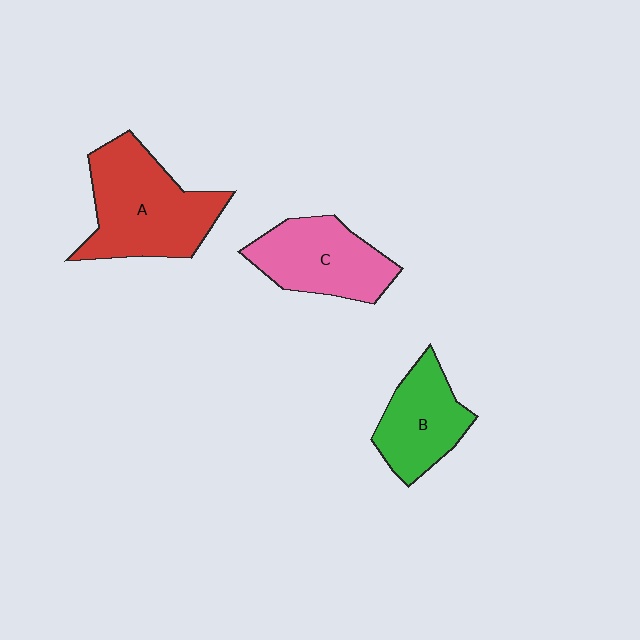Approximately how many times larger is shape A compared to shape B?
Approximately 1.5 times.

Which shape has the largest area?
Shape A (red).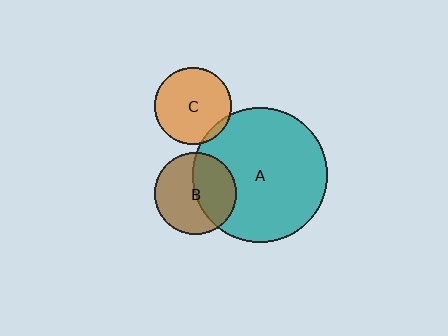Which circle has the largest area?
Circle A (teal).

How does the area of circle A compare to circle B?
Approximately 2.7 times.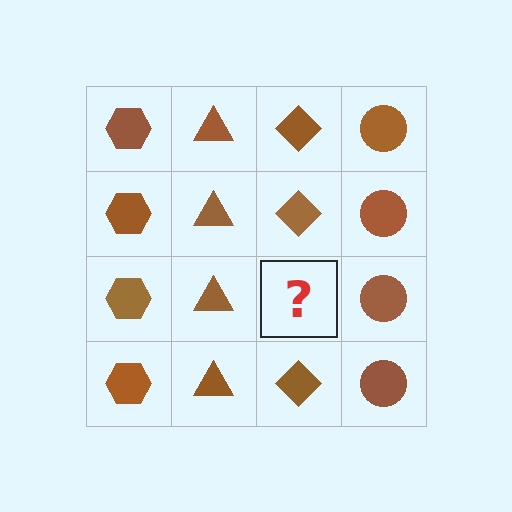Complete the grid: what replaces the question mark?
The question mark should be replaced with a brown diamond.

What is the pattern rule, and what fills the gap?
The rule is that each column has a consistent shape. The gap should be filled with a brown diamond.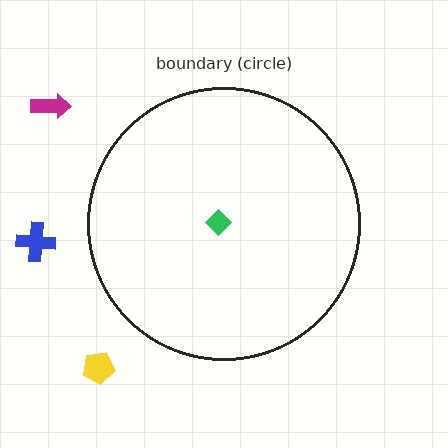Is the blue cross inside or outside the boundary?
Outside.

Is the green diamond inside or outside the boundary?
Inside.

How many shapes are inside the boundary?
1 inside, 3 outside.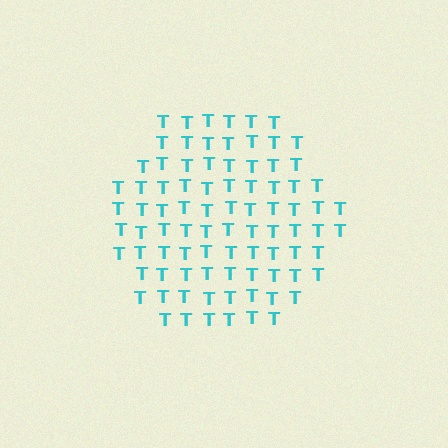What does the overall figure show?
The overall figure shows a hexagon.